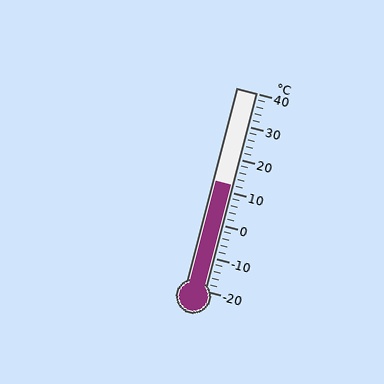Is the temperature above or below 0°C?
The temperature is above 0°C.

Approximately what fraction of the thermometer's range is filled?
The thermometer is filled to approximately 55% of its range.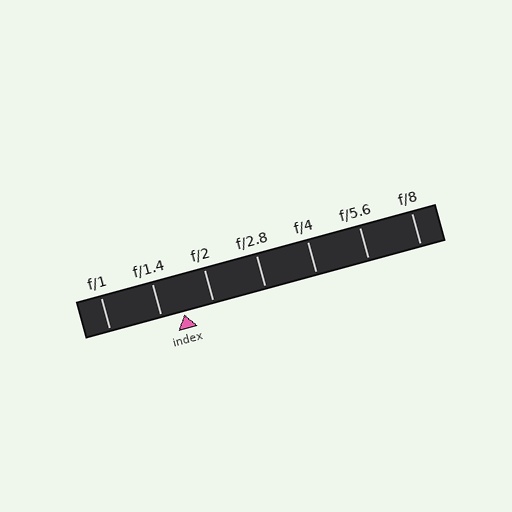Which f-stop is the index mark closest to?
The index mark is closest to f/1.4.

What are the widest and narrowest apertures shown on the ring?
The widest aperture shown is f/1 and the narrowest is f/8.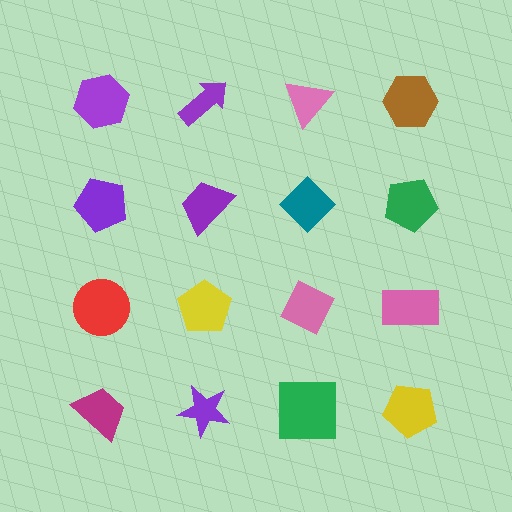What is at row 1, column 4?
A brown hexagon.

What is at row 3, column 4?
A pink rectangle.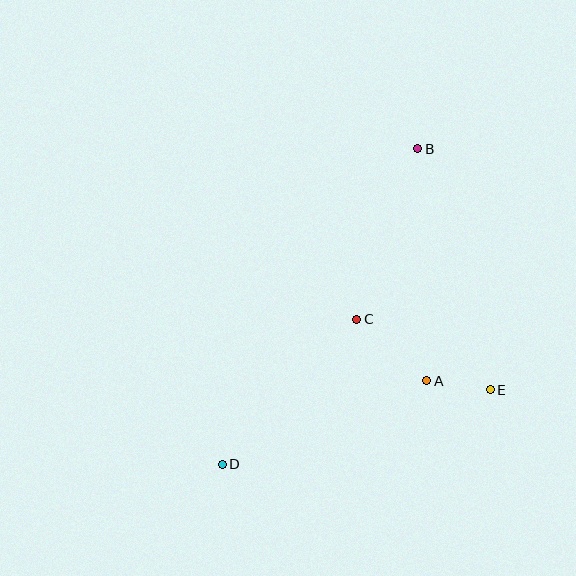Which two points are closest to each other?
Points A and E are closest to each other.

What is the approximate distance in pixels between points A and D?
The distance between A and D is approximately 221 pixels.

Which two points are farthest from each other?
Points B and D are farthest from each other.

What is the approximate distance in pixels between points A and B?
The distance between A and B is approximately 232 pixels.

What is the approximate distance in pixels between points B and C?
The distance between B and C is approximately 181 pixels.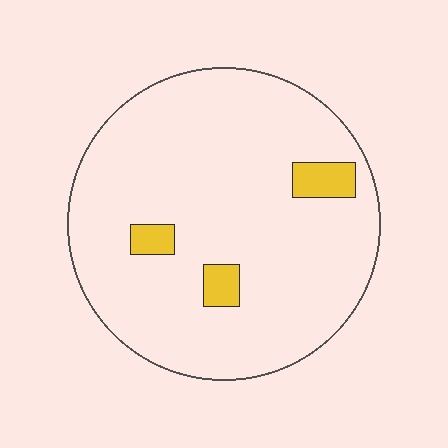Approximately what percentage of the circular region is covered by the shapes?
Approximately 5%.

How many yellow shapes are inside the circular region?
3.